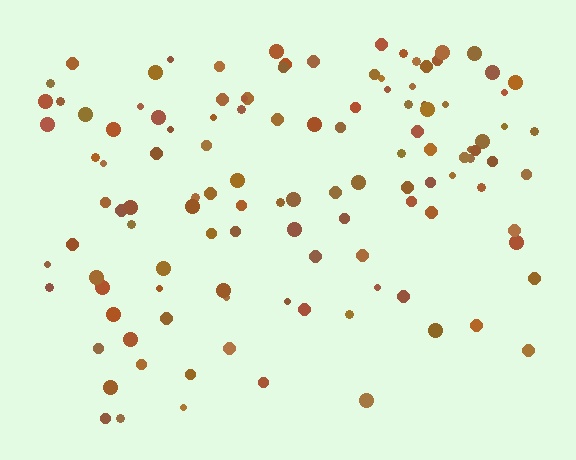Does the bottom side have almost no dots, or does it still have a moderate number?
Still a moderate number, just noticeably fewer than the top.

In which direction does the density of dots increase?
From bottom to top, with the top side densest.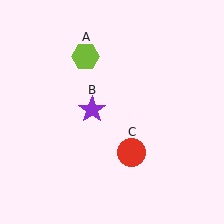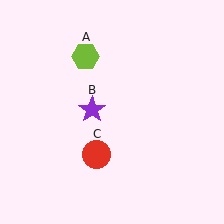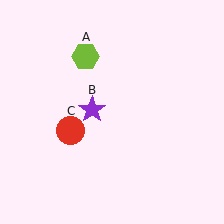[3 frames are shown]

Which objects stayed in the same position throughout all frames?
Lime hexagon (object A) and purple star (object B) remained stationary.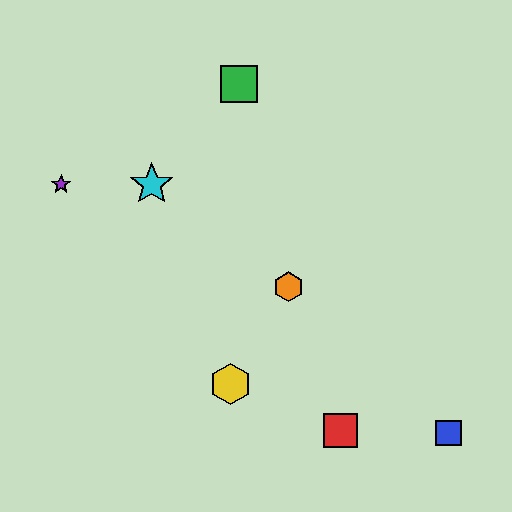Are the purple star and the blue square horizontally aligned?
No, the purple star is at y≈184 and the blue square is at y≈433.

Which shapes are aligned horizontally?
The purple star, the cyan star are aligned horizontally.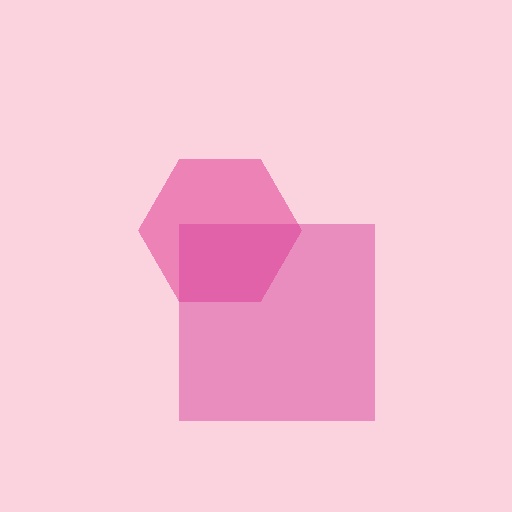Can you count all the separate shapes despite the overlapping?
Yes, there are 2 separate shapes.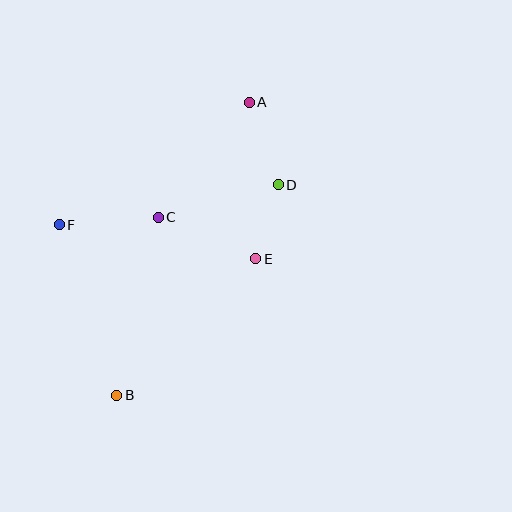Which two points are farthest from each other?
Points A and B are farthest from each other.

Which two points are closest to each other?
Points D and E are closest to each other.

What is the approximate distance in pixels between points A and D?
The distance between A and D is approximately 88 pixels.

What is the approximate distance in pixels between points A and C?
The distance between A and C is approximately 147 pixels.